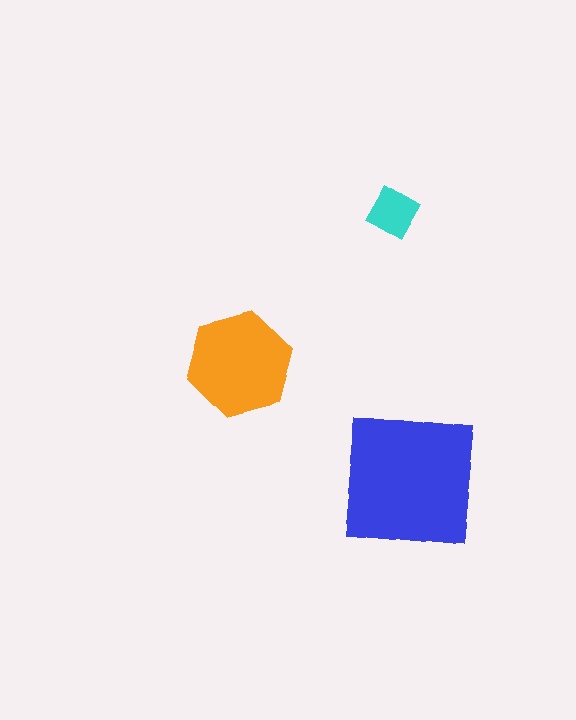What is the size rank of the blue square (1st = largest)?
1st.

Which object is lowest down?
The blue square is bottommost.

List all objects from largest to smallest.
The blue square, the orange hexagon, the cyan diamond.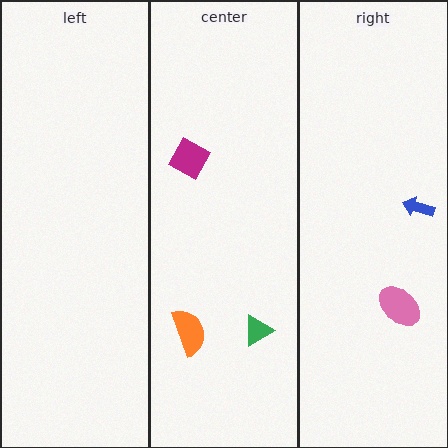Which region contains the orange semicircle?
The center region.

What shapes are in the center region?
The magenta diamond, the green triangle, the orange semicircle.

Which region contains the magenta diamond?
The center region.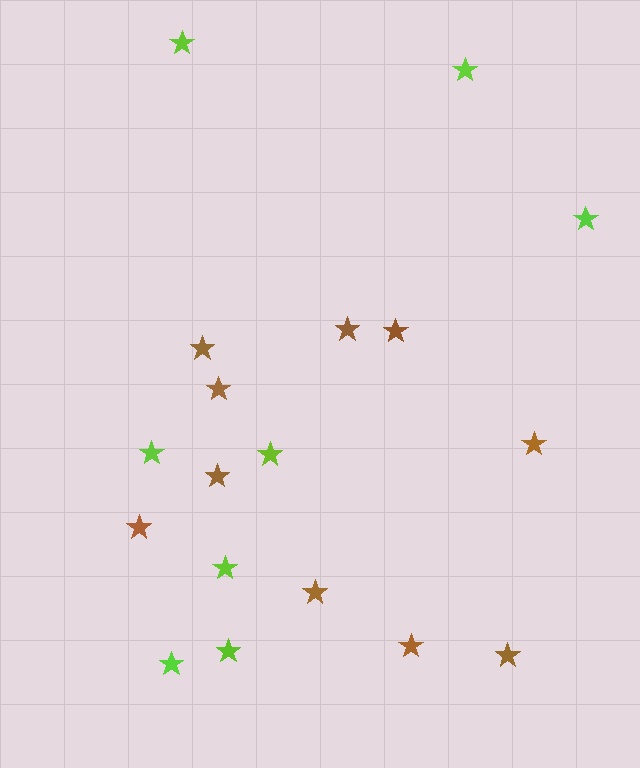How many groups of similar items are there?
There are 2 groups: one group of brown stars (10) and one group of lime stars (8).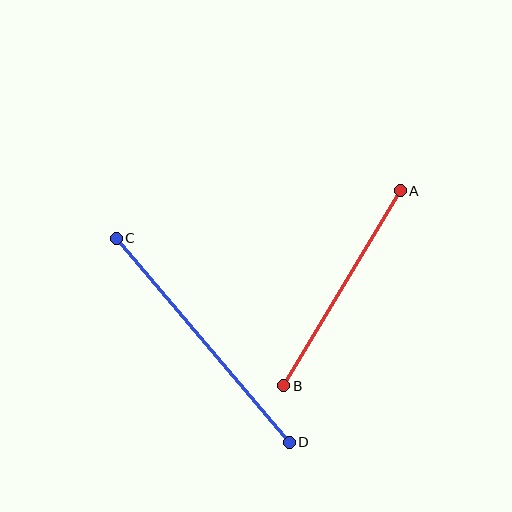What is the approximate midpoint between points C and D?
The midpoint is at approximately (203, 340) pixels.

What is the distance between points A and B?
The distance is approximately 227 pixels.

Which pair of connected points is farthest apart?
Points C and D are farthest apart.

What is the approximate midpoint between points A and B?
The midpoint is at approximately (342, 288) pixels.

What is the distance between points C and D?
The distance is approximately 268 pixels.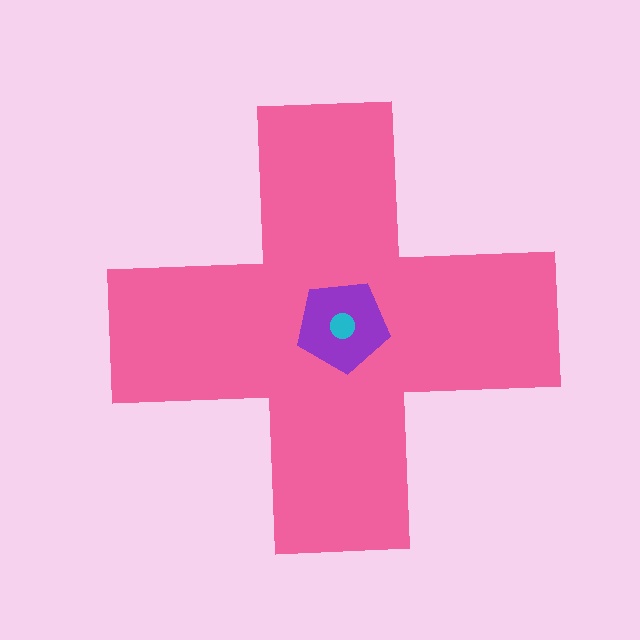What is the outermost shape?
The pink cross.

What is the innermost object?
The cyan circle.